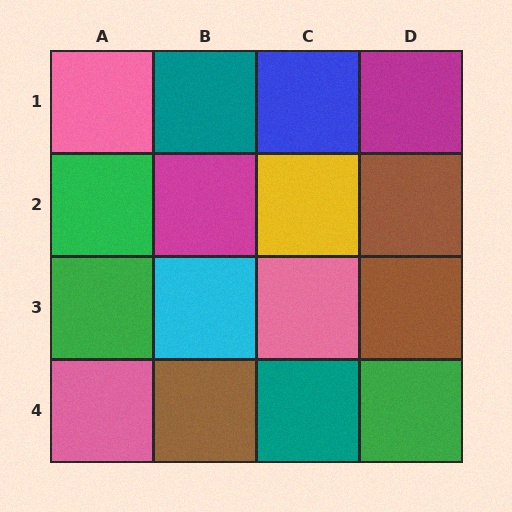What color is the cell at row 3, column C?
Pink.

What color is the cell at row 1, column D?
Magenta.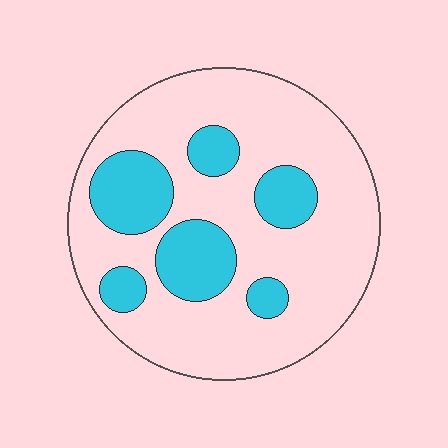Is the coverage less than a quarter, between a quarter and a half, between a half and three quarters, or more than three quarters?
Between a quarter and a half.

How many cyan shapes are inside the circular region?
6.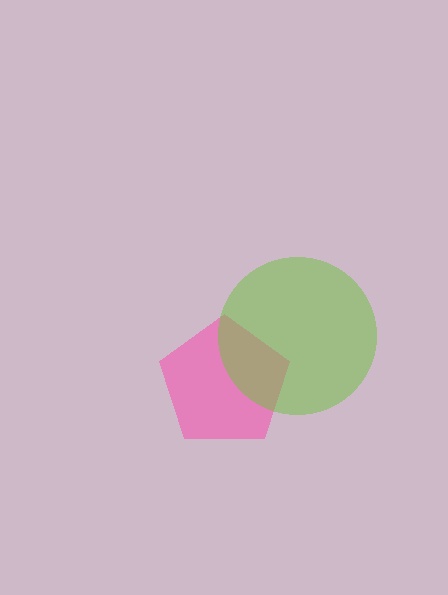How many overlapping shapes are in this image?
There are 2 overlapping shapes in the image.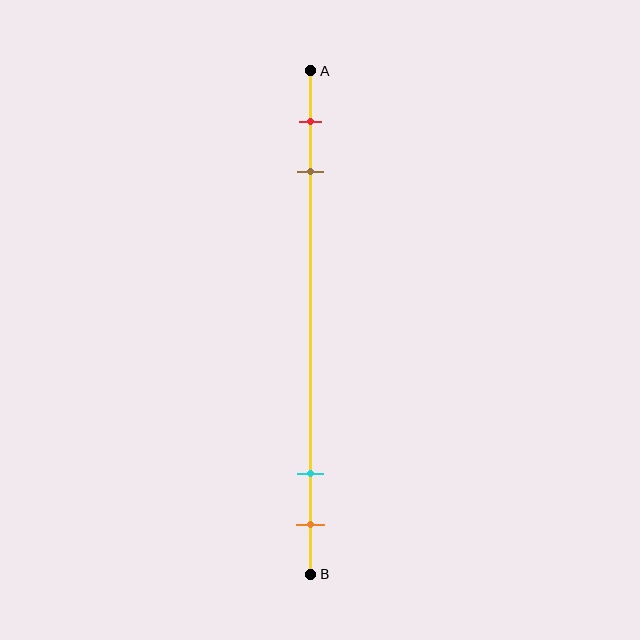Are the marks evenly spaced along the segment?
No, the marks are not evenly spaced.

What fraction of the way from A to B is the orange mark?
The orange mark is approximately 90% (0.9) of the way from A to B.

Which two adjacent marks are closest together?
The cyan and orange marks are the closest adjacent pair.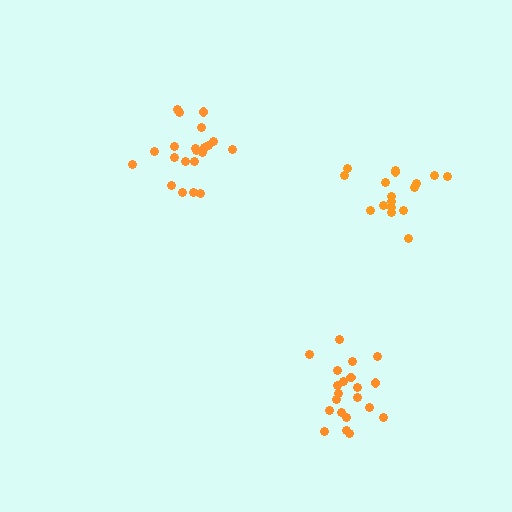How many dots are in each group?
Group 1: 21 dots, Group 2: 17 dots, Group 3: 21 dots (59 total).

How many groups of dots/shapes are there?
There are 3 groups.